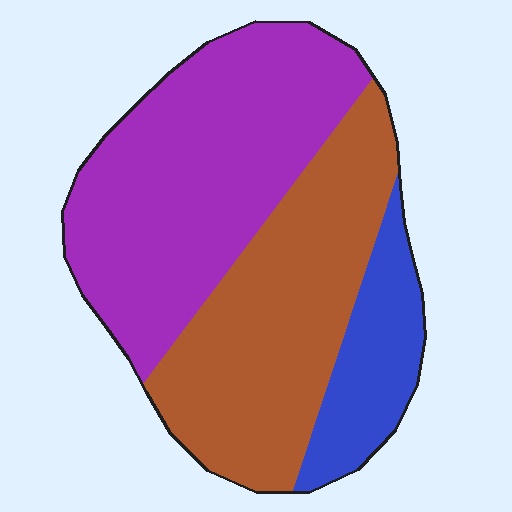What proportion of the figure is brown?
Brown takes up between a third and a half of the figure.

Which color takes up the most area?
Purple, at roughly 45%.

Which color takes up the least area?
Blue, at roughly 15%.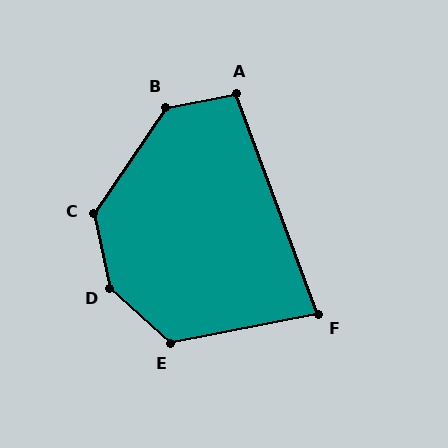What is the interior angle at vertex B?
Approximately 135 degrees (obtuse).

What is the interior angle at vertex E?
Approximately 126 degrees (obtuse).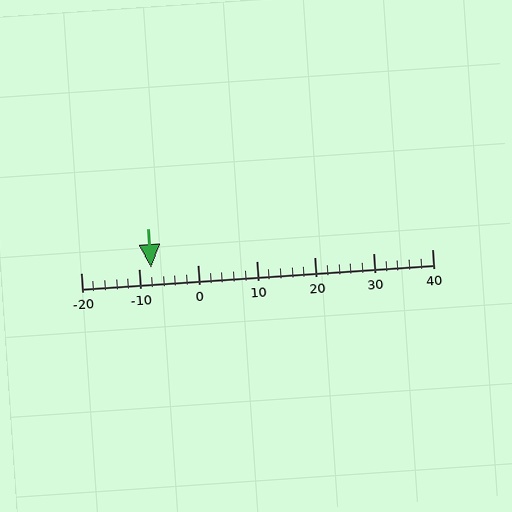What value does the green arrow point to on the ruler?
The green arrow points to approximately -8.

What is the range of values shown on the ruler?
The ruler shows values from -20 to 40.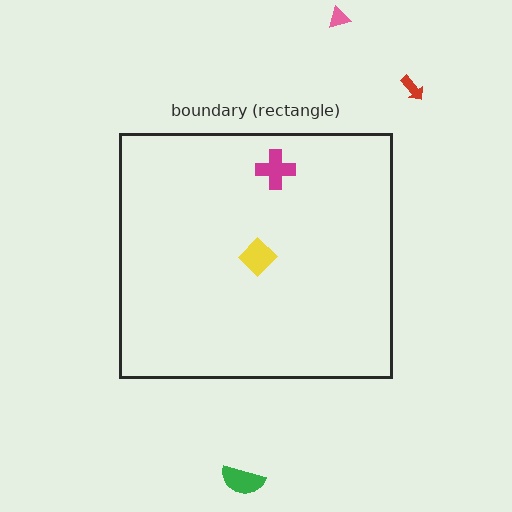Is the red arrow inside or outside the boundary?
Outside.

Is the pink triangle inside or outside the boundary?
Outside.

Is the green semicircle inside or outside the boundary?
Outside.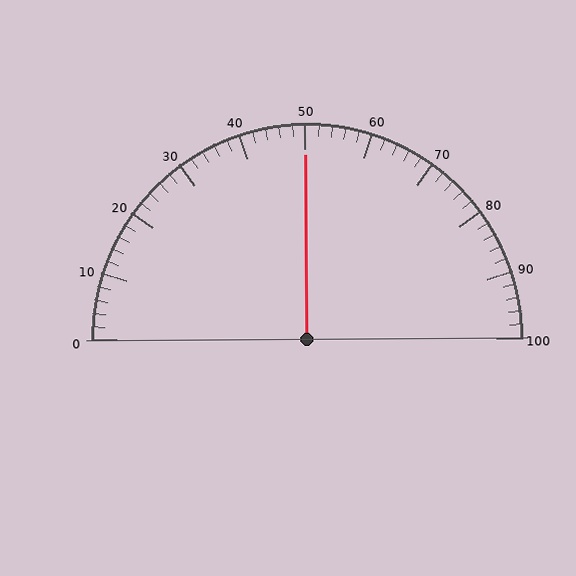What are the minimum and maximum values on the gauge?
The gauge ranges from 0 to 100.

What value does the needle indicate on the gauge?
The needle indicates approximately 50.